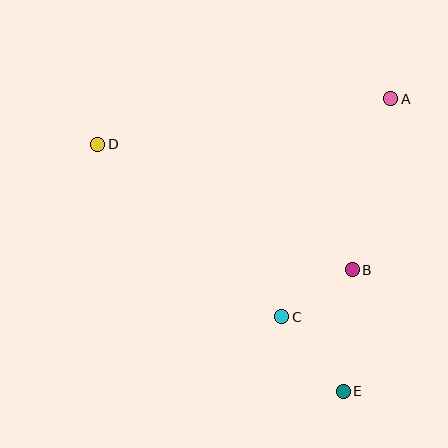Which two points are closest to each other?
Points B and C are closest to each other.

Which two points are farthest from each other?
Points D and E are farthest from each other.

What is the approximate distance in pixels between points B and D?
The distance between B and D is approximately 284 pixels.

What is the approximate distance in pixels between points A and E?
The distance between A and E is approximately 296 pixels.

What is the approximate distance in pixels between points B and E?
The distance between B and E is approximately 122 pixels.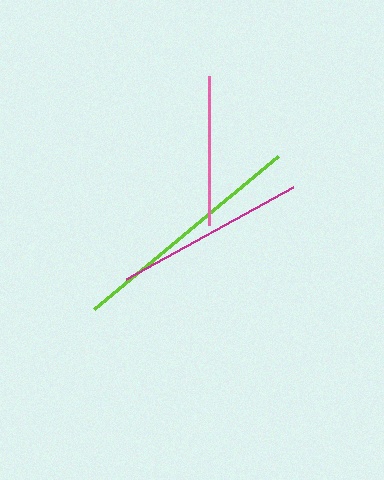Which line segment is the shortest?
The pink line is the shortest at approximately 150 pixels.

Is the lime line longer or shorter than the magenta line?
The lime line is longer than the magenta line.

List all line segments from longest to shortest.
From longest to shortest: lime, magenta, pink.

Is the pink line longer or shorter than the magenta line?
The magenta line is longer than the pink line.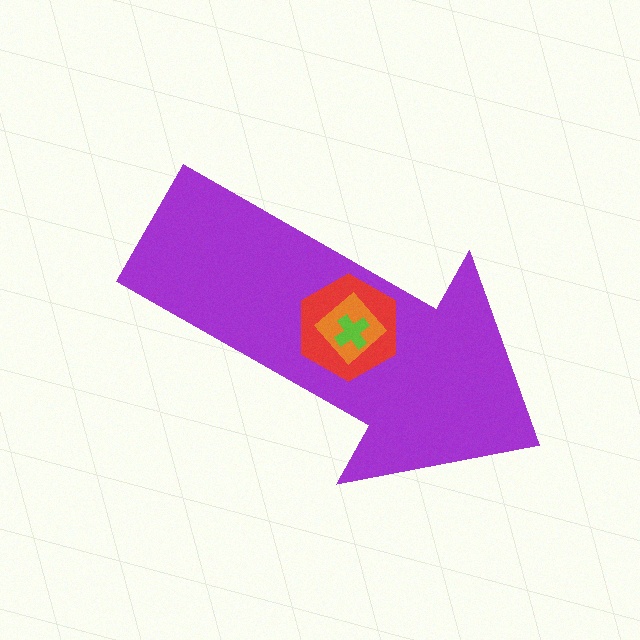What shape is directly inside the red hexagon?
The orange diamond.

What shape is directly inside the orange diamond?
The lime cross.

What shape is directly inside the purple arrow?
The red hexagon.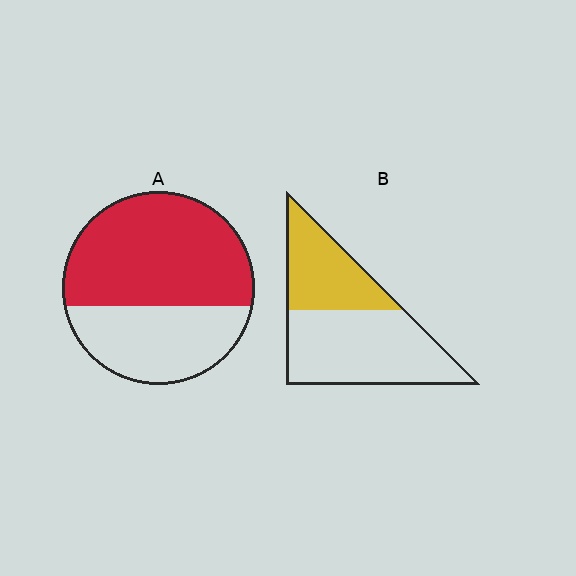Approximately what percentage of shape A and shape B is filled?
A is approximately 60% and B is approximately 40%.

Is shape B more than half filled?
No.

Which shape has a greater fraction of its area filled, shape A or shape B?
Shape A.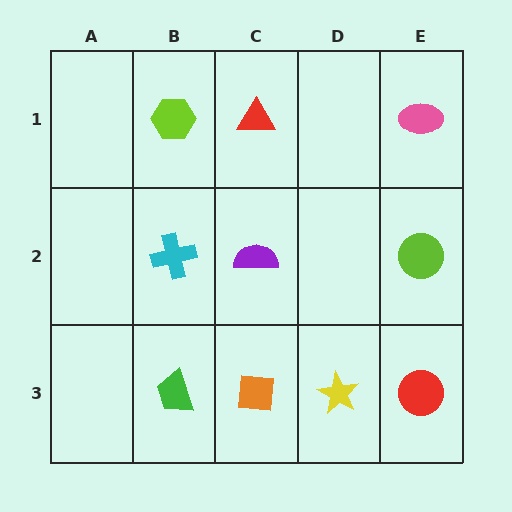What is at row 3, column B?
A green trapezoid.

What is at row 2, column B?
A cyan cross.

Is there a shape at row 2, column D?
No, that cell is empty.